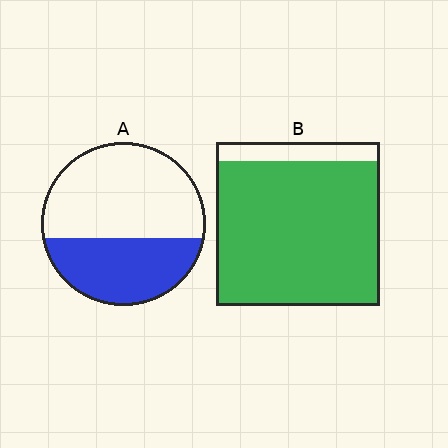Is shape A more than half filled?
No.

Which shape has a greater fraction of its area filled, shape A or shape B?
Shape B.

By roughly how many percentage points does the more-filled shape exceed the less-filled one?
By roughly 50 percentage points (B over A).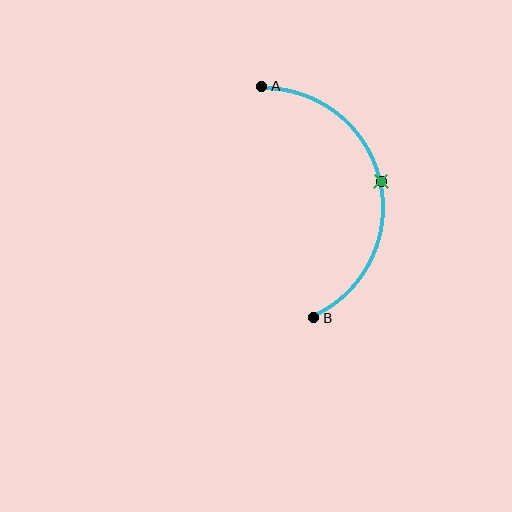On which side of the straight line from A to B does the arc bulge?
The arc bulges to the right of the straight line connecting A and B.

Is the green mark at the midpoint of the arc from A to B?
Yes. The green mark lies on the arc at equal arc-length from both A and B — it is the arc midpoint.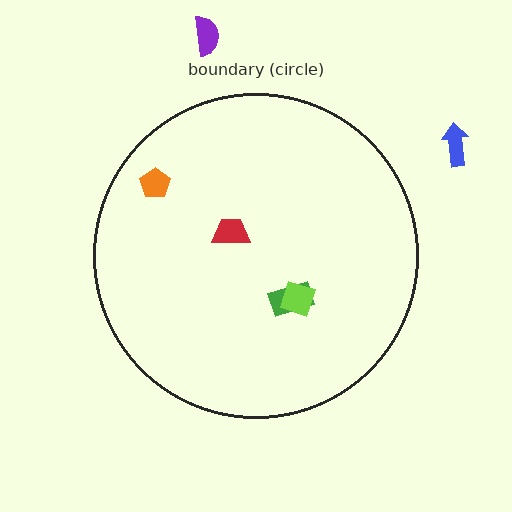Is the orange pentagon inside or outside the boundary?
Inside.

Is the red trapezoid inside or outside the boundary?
Inside.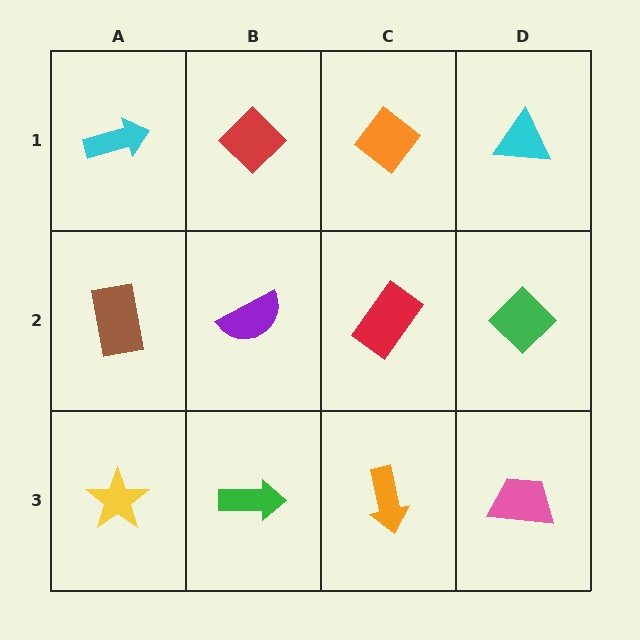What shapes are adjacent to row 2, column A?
A cyan arrow (row 1, column A), a yellow star (row 3, column A), a purple semicircle (row 2, column B).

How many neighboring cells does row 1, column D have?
2.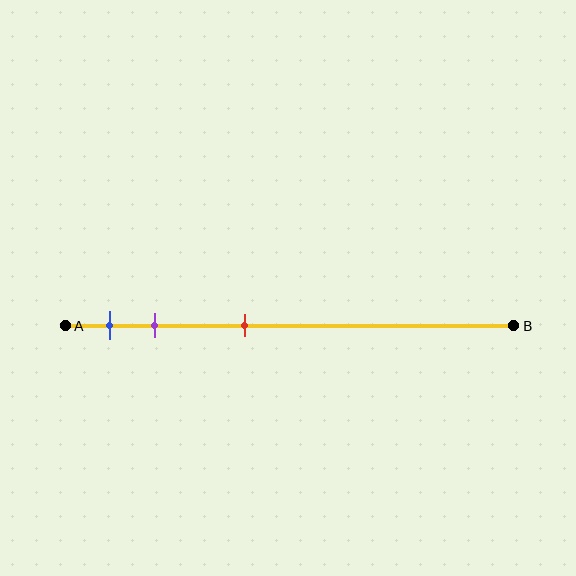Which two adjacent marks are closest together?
The blue and purple marks are the closest adjacent pair.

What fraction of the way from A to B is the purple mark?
The purple mark is approximately 20% (0.2) of the way from A to B.